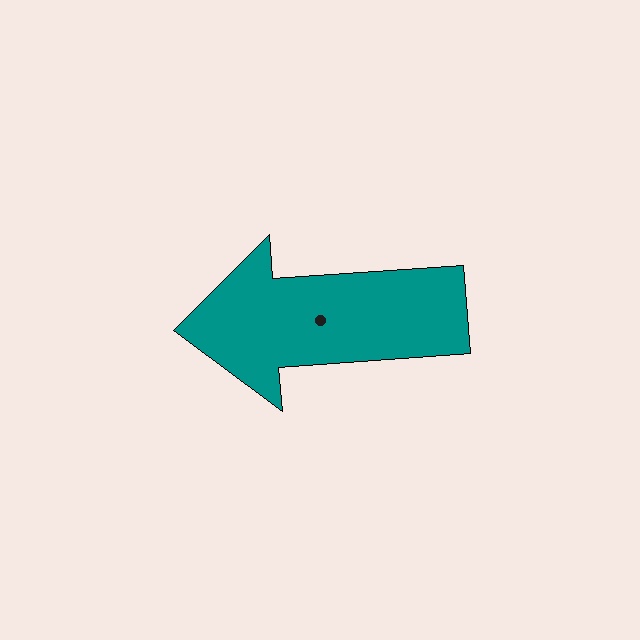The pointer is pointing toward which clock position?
Roughly 9 o'clock.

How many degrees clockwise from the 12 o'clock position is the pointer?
Approximately 266 degrees.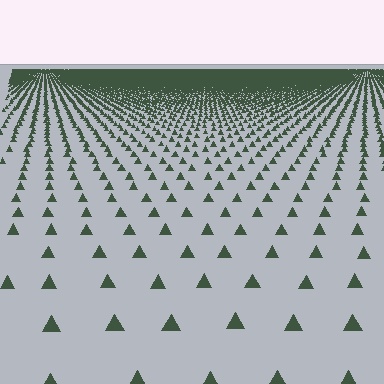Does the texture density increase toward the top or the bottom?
Density increases toward the top.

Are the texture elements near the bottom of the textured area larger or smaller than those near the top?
Larger. Near the bottom, elements are closer to the viewer and appear at a bigger on-screen size.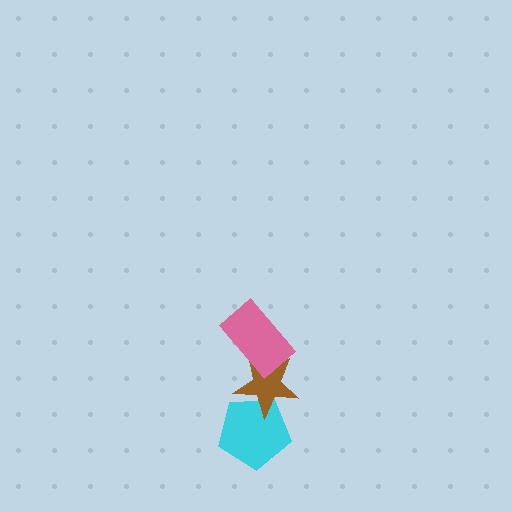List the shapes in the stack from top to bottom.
From top to bottom: the pink rectangle, the brown star, the cyan pentagon.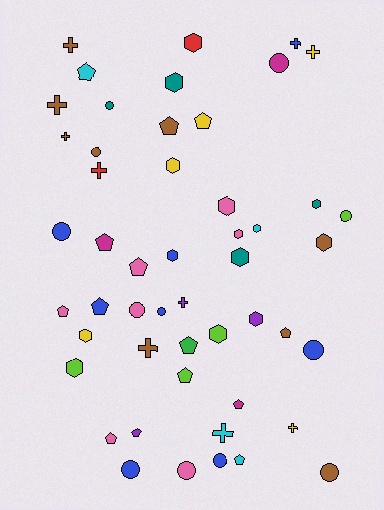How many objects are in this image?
There are 50 objects.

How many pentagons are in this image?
There are 14 pentagons.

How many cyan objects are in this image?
There are 4 cyan objects.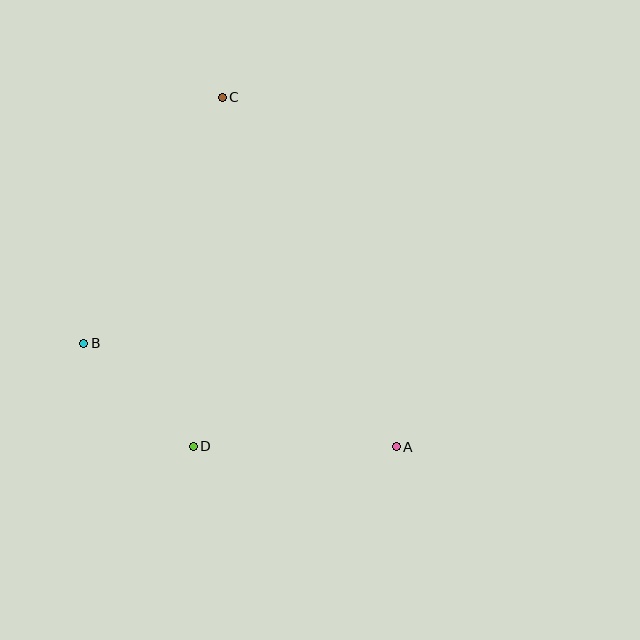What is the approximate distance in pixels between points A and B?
The distance between A and B is approximately 329 pixels.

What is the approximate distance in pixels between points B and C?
The distance between B and C is approximately 282 pixels.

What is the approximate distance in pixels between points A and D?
The distance between A and D is approximately 203 pixels.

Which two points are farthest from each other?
Points A and C are farthest from each other.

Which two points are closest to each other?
Points B and D are closest to each other.